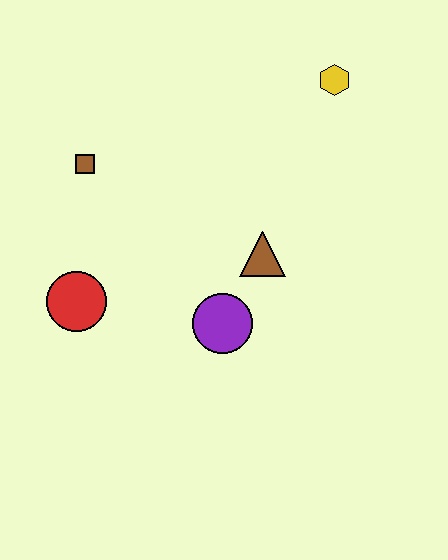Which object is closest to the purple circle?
The brown triangle is closest to the purple circle.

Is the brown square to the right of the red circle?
Yes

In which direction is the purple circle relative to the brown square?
The purple circle is below the brown square.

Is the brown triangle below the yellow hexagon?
Yes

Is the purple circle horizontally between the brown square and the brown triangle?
Yes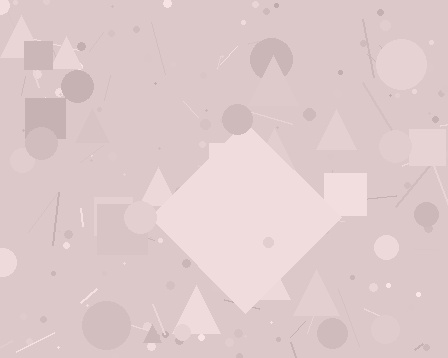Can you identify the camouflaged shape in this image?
The camouflaged shape is a diamond.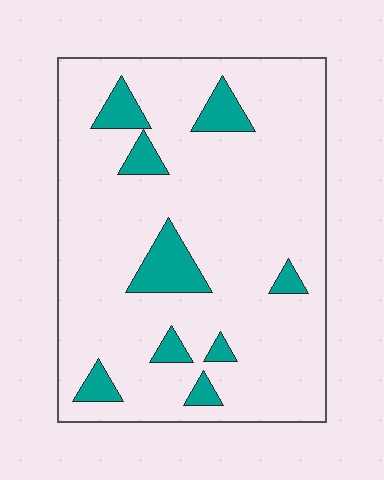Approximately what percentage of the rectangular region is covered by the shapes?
Approximately 10%.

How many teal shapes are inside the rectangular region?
9.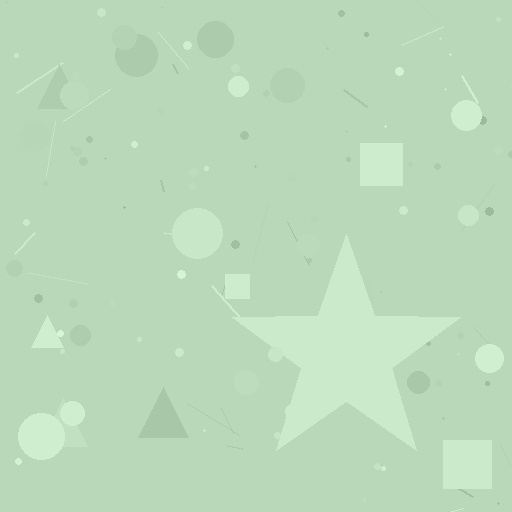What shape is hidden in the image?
A star is hidden in the image.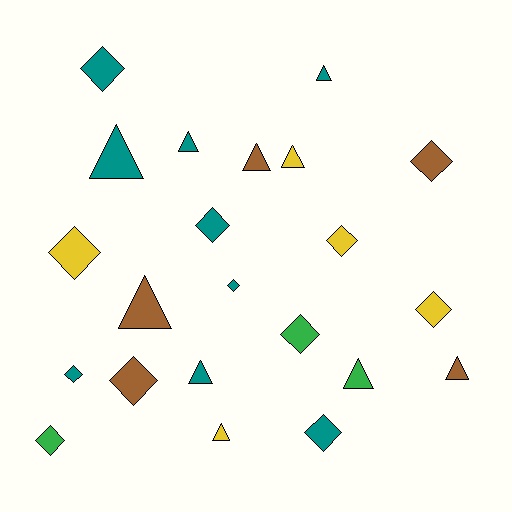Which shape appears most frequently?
Diamond, with 12 objects.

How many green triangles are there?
There is 1 green triangle.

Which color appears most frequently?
Teal, with 9 objects.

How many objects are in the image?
There are 22 objects.